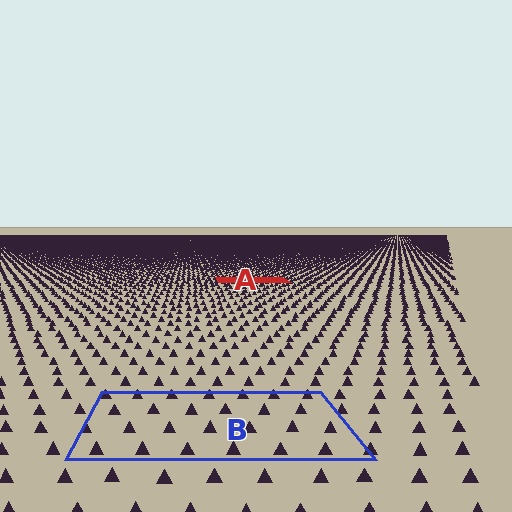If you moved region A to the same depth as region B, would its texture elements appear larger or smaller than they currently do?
They would appear larger. At a closer depth, the same texture elements are projected at a bigger on-screen size.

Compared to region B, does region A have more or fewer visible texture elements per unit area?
Region A has more texture elements per unit area — they are packed more densely because it is farther away.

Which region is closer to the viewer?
Region B is closer. The texture elements there are larger and more spread out.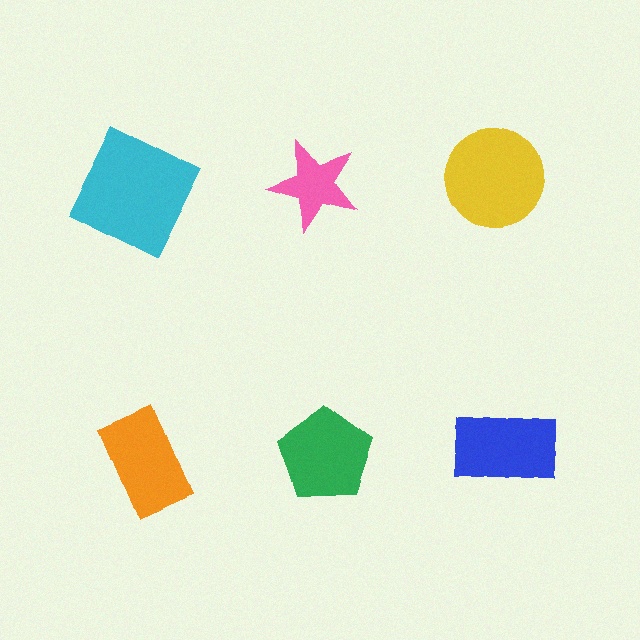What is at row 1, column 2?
A pink star.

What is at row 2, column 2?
A green pentagon.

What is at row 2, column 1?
An orange rectangle.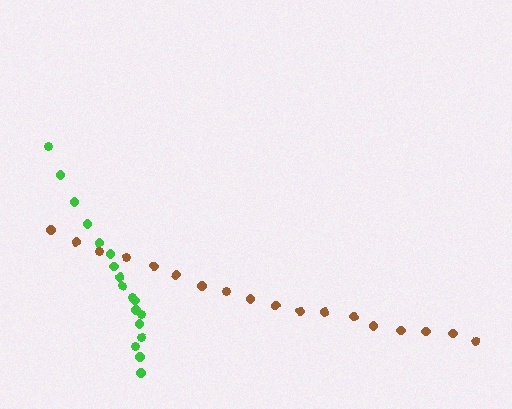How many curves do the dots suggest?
There are 2 distinct paths.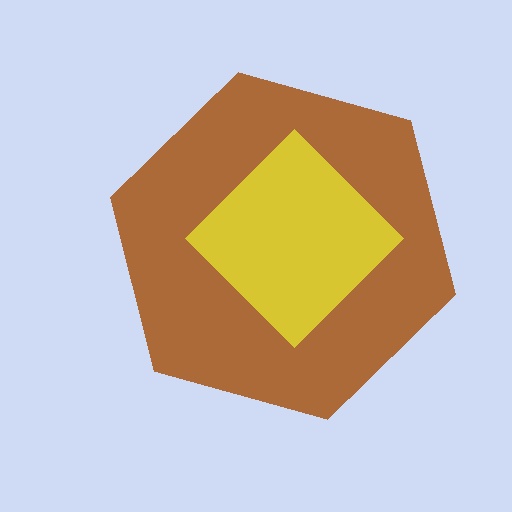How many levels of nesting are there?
2.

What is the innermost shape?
The yellow diamond.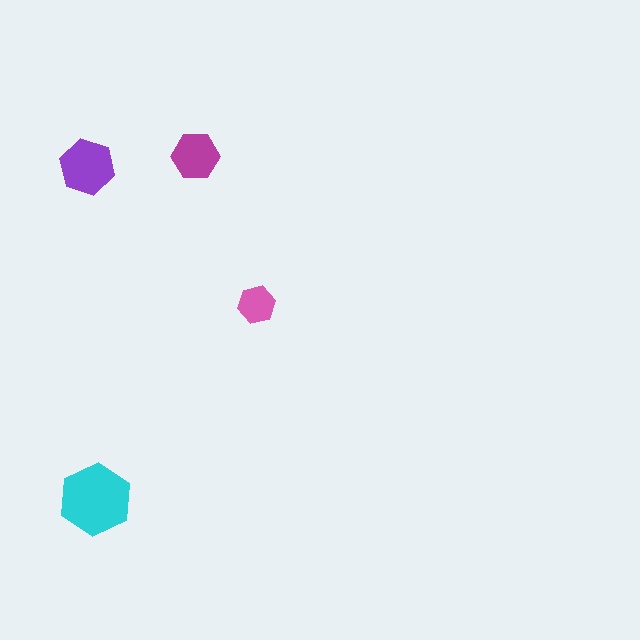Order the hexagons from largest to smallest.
the cyan one, the purple one, the magenta one, the pink one.